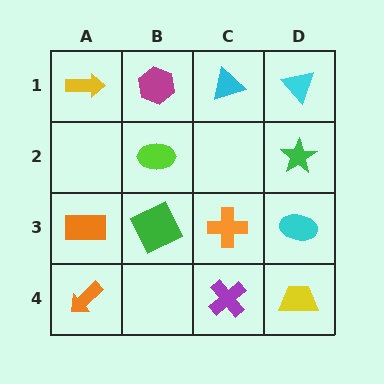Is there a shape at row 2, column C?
No, that cell is empty.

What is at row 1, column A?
A yellow arrow.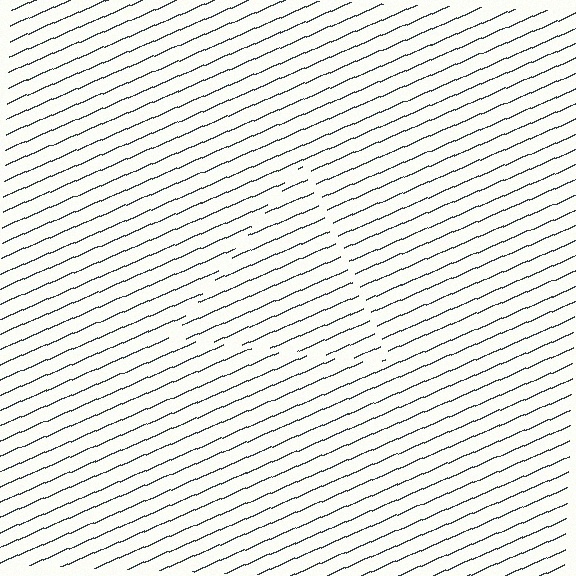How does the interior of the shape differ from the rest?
The interior of the shape contains the same grating, shifted by half a period — the contour is defined by the phase discontinuity where line-ends from the inner and outer gratings abut.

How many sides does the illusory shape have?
3 sides — the line-ends trace a triangle.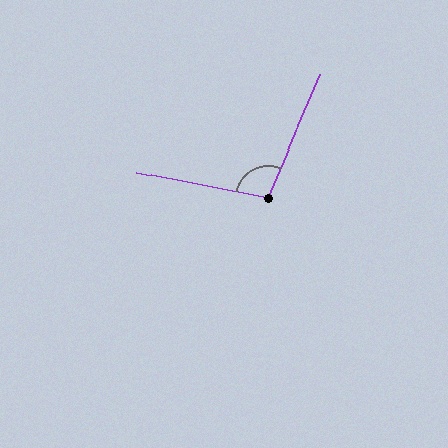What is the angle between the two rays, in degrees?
Approximately 103 degrees.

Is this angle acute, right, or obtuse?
It is obtuse.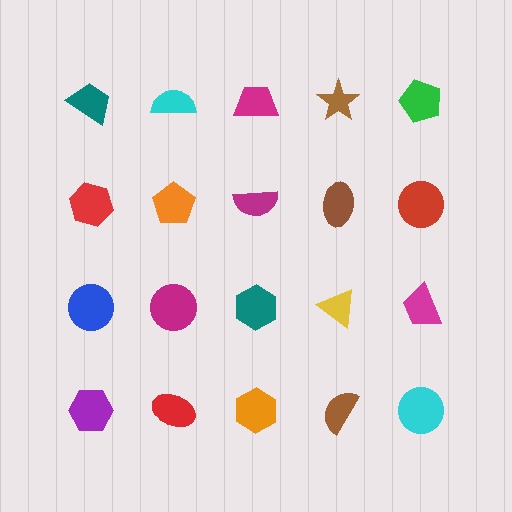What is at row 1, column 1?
A teal trapezoid.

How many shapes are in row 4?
5 shapes.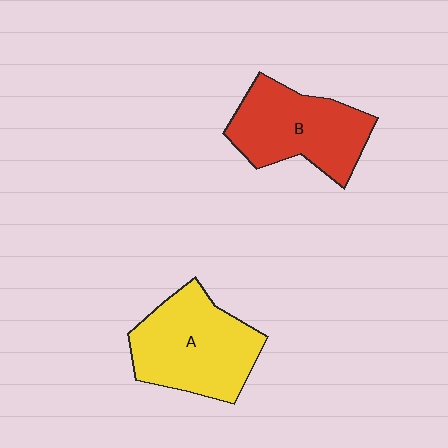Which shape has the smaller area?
Shape B (red).